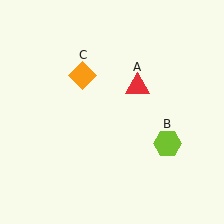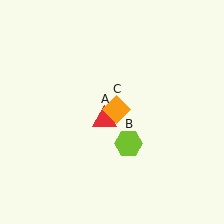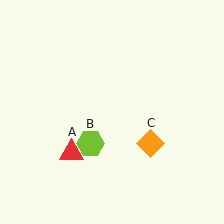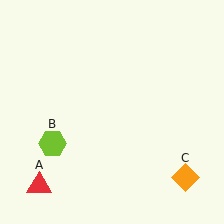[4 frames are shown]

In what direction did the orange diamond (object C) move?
The orange diamond (object C) moved down and to the right.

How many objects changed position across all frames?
3 objects changed position: red triangle (object A), lime hexagon (object B), orange diamond (object C).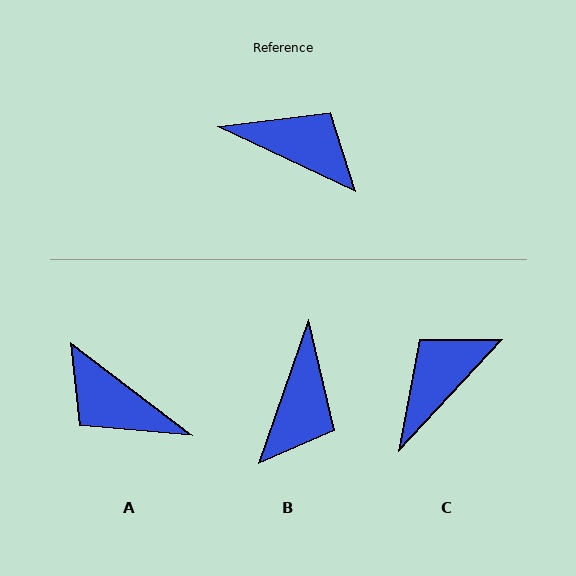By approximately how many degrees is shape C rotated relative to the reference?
Approximately 72 degrees counter-clockwise.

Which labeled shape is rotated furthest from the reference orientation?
A, about 168 degrees away.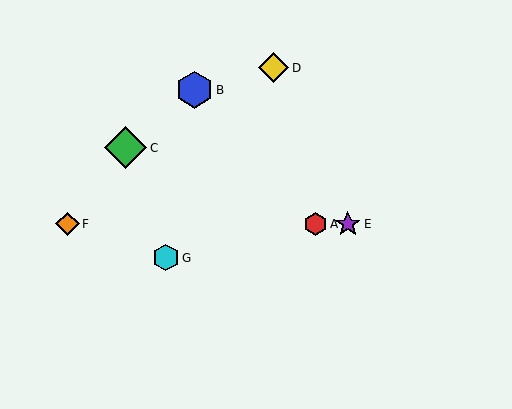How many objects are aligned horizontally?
3 objects (A, E, F) are aligned horizontally.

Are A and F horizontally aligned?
Yes, both are at y≈224.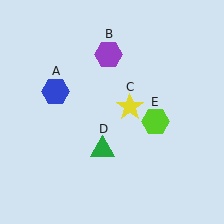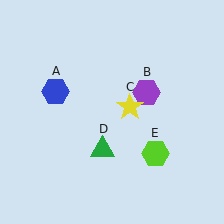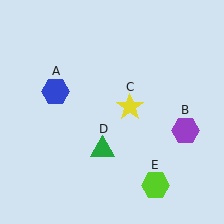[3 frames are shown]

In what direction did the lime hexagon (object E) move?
The lime hexagon (object E) moved down.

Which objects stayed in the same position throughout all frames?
Blue hexagon (object A) and yellow star (object C) and green triangle (object D) remained stationary.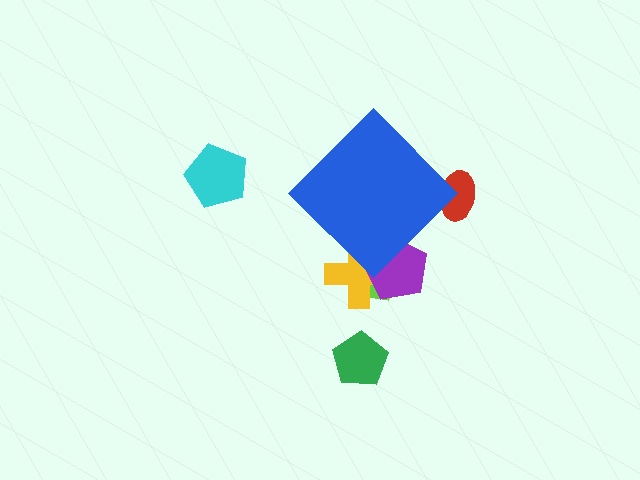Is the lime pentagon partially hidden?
Yes, the lime pentagon is partially hidden behind the blue diamond.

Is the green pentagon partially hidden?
No, the green pentagon is fully visible.